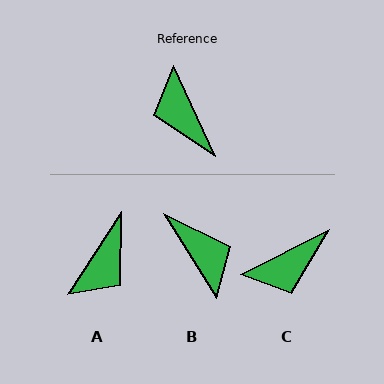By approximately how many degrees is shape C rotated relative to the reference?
Approximately 93 degrees counter-clockwise.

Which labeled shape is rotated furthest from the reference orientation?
B, about 173 degrees away.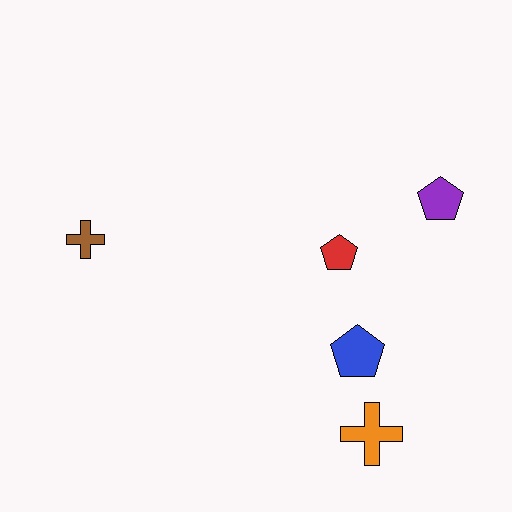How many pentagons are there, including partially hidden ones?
There are 3 pentagons.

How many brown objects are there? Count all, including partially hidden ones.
There is 1 brown object.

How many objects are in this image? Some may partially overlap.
There are 5 objects.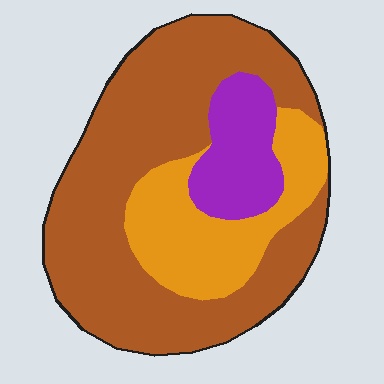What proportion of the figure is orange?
Orange covers 24% of the figure.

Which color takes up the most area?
Brown, at roughly 65%.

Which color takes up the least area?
Purple, at roughly 15%.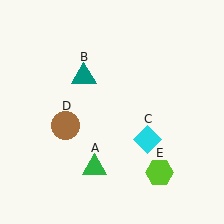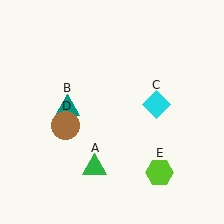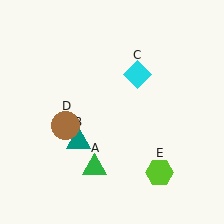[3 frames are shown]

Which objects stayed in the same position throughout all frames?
Green triangle (object A) and brown circle (object D) and lime hexagon (object E) remained stationary.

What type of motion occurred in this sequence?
The teal triangle (object B), cyan diamond (object C) rotated counterclockwise around the center of the scene.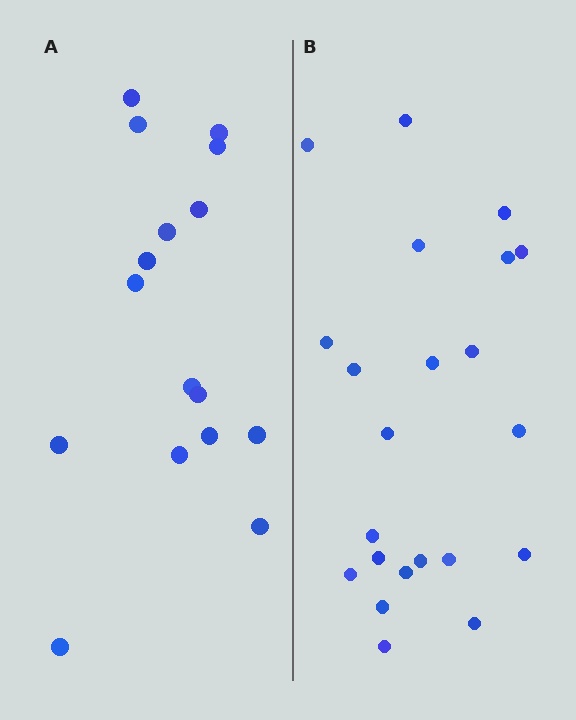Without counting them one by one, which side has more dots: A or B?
Region B (the right region) has more dots.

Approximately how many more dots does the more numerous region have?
Region B has about 6 more dots than region A.